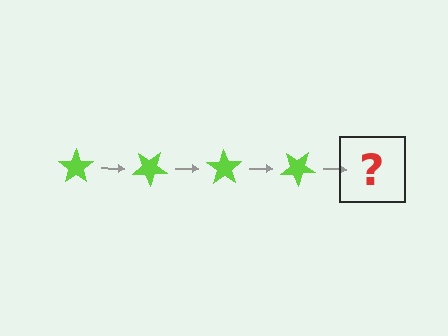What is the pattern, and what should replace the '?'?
The pattern is that the star rotates 35 degrees each step. The '?' should be a lime star rotated 140 degrees.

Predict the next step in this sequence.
The next step is a lime star rotated 140 degrees.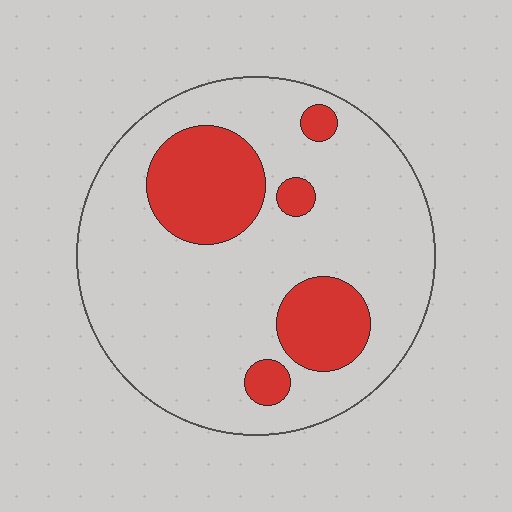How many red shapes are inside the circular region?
5.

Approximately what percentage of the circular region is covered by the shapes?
Approximately 20%.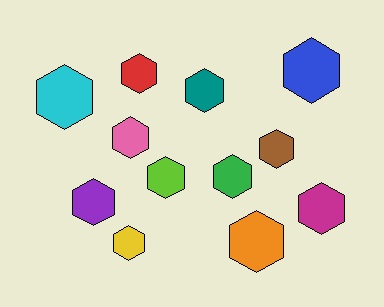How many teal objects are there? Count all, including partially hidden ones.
There is 1 teal object.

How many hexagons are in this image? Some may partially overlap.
There are 12 hexagons.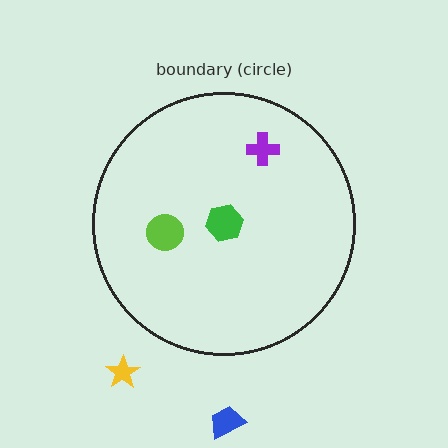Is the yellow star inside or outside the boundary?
Outside.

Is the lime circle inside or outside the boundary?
Inside.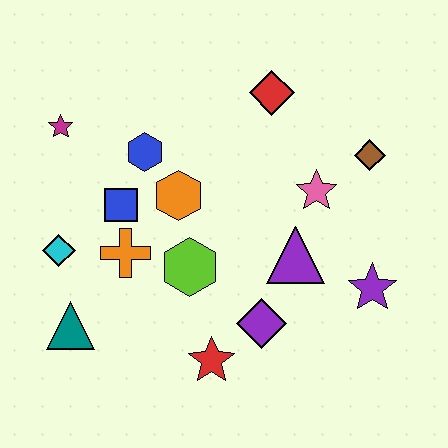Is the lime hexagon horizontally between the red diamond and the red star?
No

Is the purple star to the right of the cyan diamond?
Yes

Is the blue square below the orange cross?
No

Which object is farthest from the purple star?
The magenta star is farthest from the purple star.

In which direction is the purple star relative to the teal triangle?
The purple star is to the right of the teal triangle.